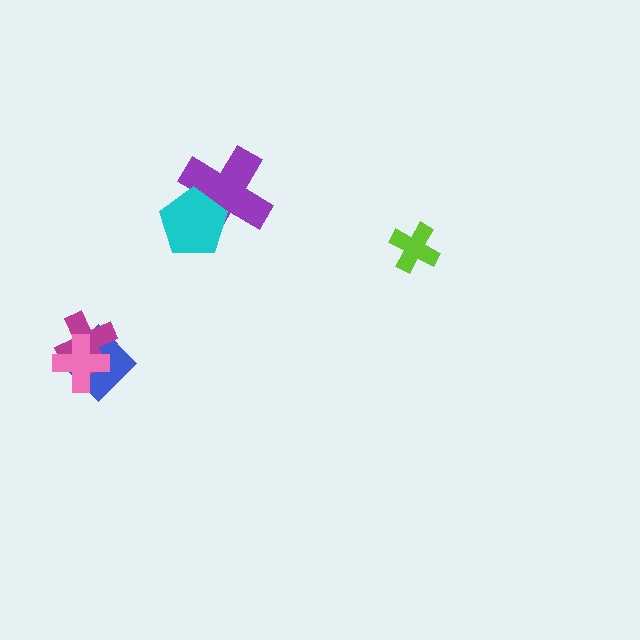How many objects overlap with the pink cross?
2 objects overlap with the pink cross.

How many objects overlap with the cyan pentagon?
1 object overlaps with the cyan pentagon.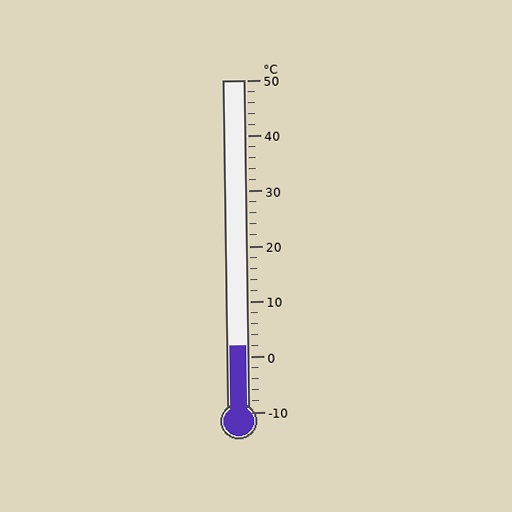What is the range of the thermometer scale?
The thermometer scale ranges from -10°C to 50°C.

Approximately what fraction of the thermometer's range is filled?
The thermometer is filled to approximately 20% of its range.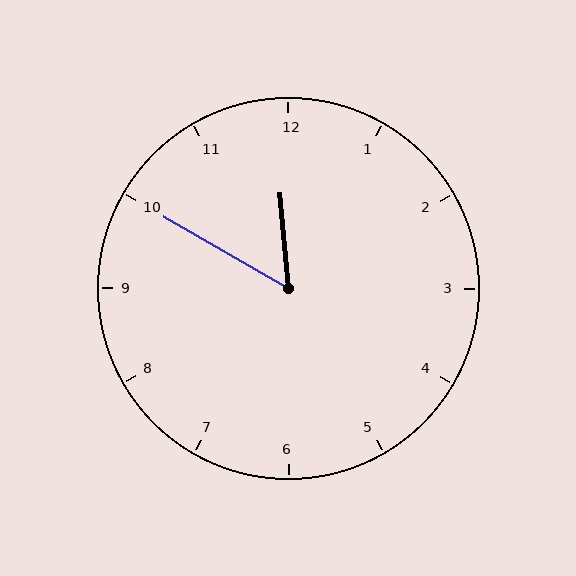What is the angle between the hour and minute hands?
Approximately 55 degrees.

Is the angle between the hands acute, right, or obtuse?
It is acute.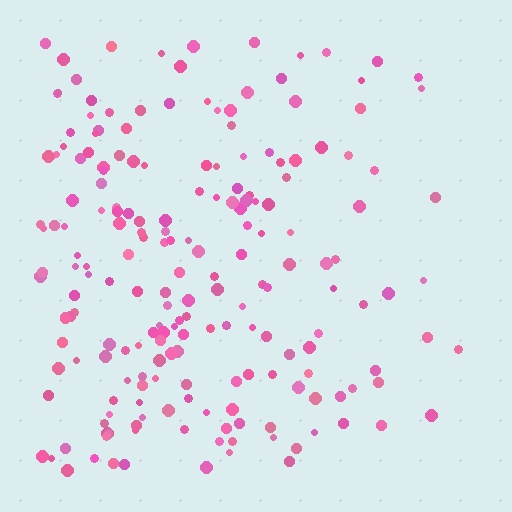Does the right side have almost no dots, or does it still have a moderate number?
Still a moderate number, just noticeably fewer than the left.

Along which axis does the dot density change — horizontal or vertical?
Horizontal.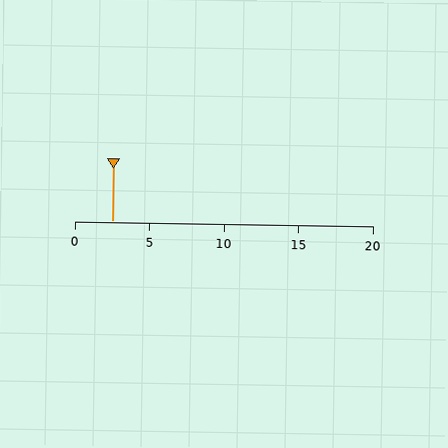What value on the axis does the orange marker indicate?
The marker indicates approximately 2.5.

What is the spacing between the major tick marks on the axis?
The major ticks are spaced 5 apart.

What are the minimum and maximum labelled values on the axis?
The axis runs from 0 to 20.